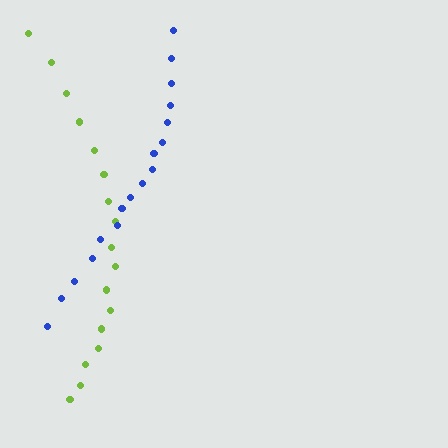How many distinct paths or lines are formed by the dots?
There are 2 distinct paths.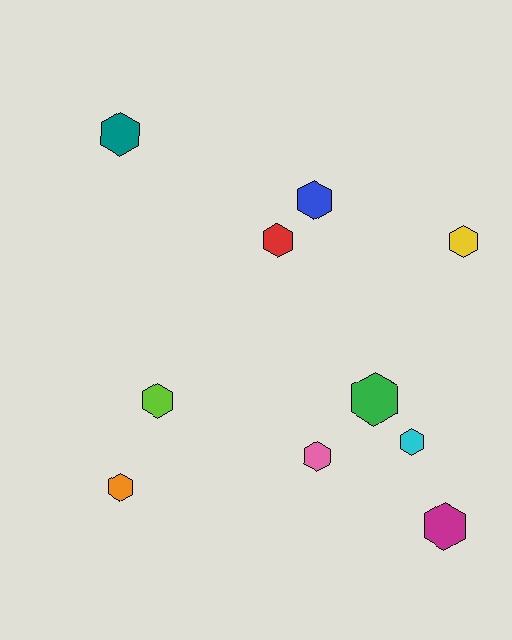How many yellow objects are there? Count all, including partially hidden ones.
There is 1 yellow object.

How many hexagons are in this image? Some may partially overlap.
There are 10 hexagons.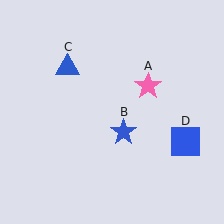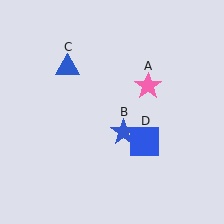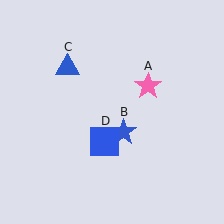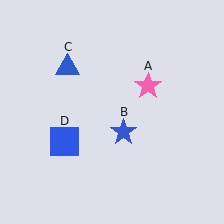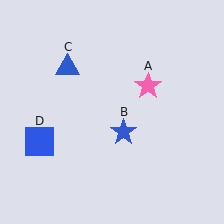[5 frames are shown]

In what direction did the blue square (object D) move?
The blue square (object D) moved left.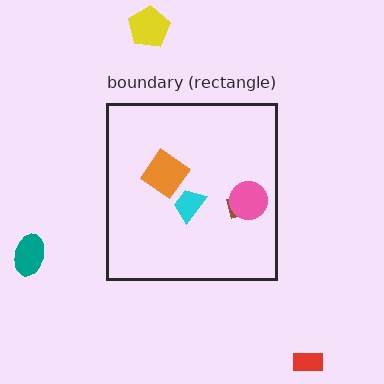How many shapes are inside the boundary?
4 inside, 3 outside.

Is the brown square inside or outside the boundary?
Inside.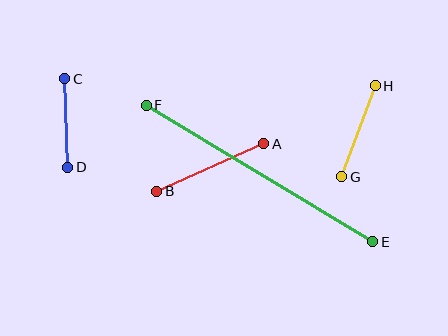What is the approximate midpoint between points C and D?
The midpoint is at approximately (66, 123) pixels.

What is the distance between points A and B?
The distance is approximately 117 pixels.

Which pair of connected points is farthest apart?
Points E and F are farthest apart.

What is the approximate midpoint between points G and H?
The midpoint is at approximately (358, 131) pixels.